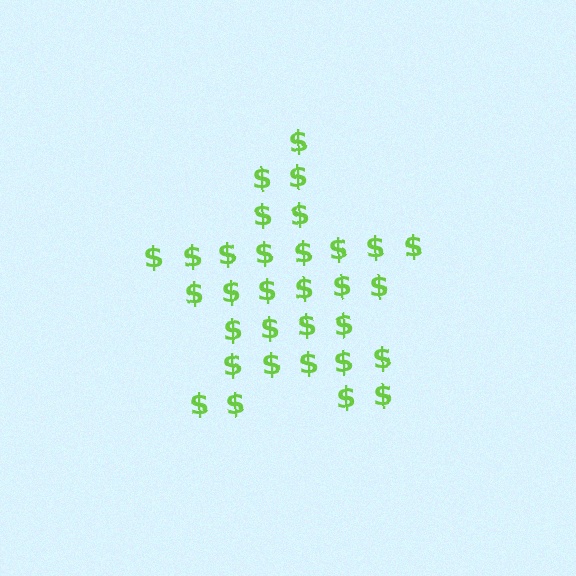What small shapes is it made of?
It is made of small dollar signs.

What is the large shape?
The large shape is a star.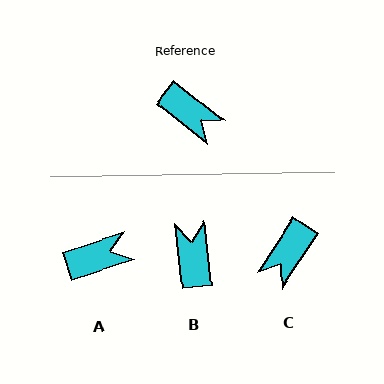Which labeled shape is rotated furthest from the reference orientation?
B, about 135 degrees away.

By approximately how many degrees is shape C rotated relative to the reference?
Approximately 85 degrees clockwise.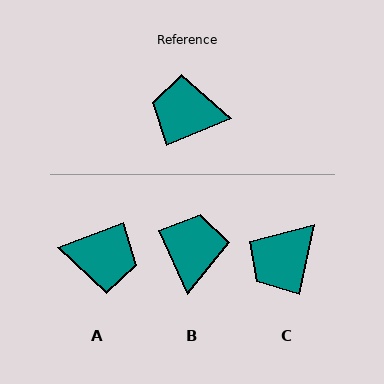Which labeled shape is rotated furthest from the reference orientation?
A, about 178 degrees away.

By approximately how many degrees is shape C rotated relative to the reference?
Approximately 56 degrees counter-clockwise.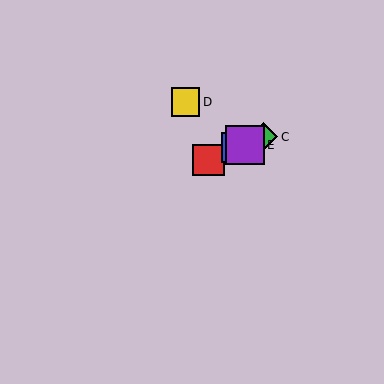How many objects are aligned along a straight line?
4 objects (A, B, C, E) are aligned along a straight line.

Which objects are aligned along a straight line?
Objects A, B, C, E are aligned along a straight line.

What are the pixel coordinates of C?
Object C is at (264, 137).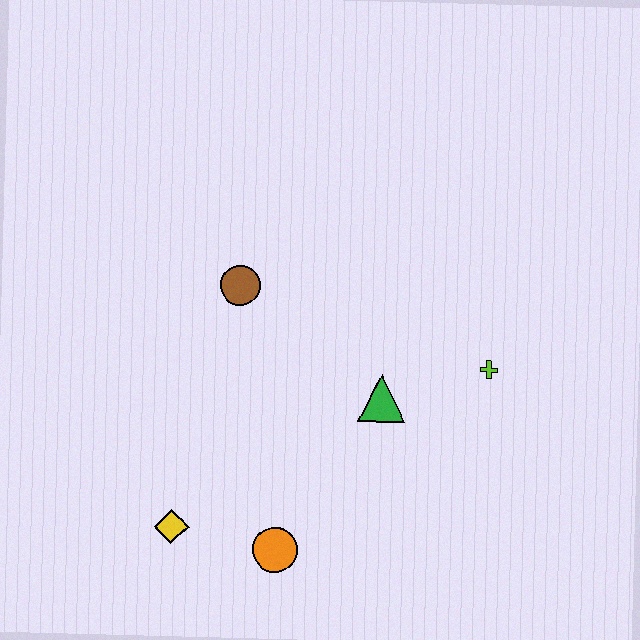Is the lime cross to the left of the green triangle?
No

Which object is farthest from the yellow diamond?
The lime cross is farthest from the yellow diamond.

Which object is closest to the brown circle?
The green triangle is closest to the brown circle.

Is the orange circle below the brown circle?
Yes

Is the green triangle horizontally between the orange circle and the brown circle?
No